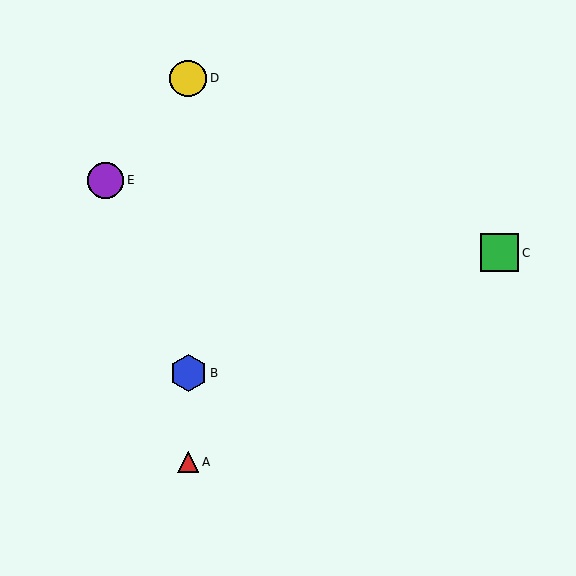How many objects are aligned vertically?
3 objects (A, B, D) are aligned vertically.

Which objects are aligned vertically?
Objects A, B, D are aligned vertically.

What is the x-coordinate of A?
Object A is at x≈188.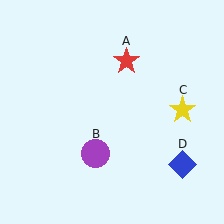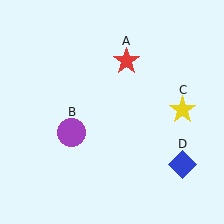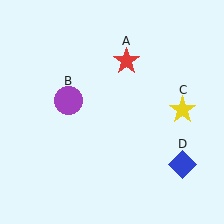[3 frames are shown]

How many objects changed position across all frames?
1 object changed position: purple circle (object B).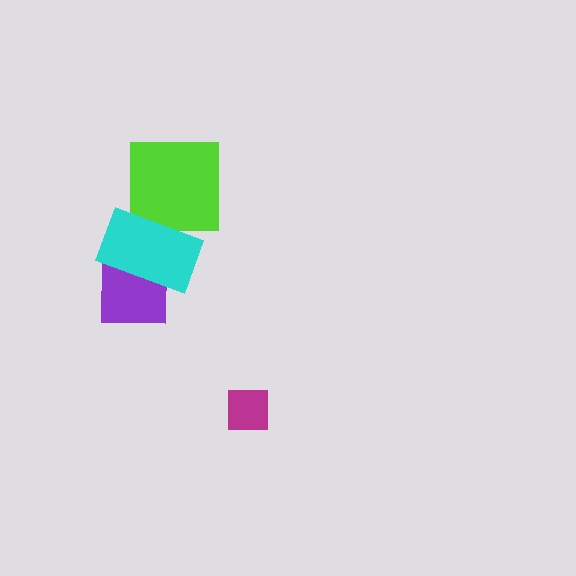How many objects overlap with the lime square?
1 object overlaps with the lime square.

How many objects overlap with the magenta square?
0 objects overlap with the magenta square.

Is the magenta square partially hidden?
No, no other shape covers it.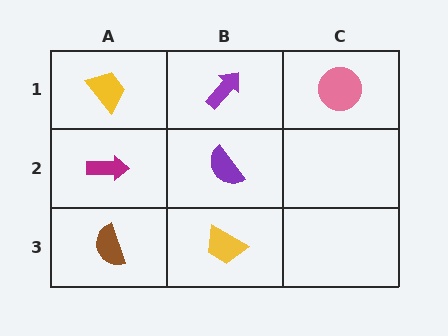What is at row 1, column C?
A pink circle.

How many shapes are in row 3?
2 shapes.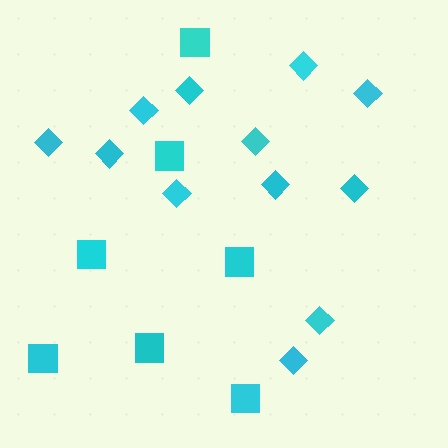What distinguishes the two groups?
There are 2 groups: one group of squares (7) and one group of diamonds (12).